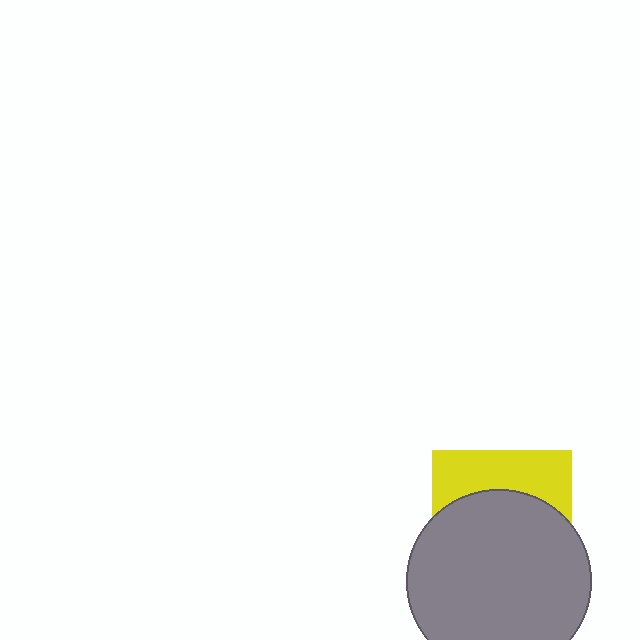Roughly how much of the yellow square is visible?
A small part of it is visible (roughly 35%).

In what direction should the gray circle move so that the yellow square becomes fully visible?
The gray circle should move down. That is the shortest direction to clear the overlap and leave the yellow square fully visible.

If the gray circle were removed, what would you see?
You would see the complete yellow square.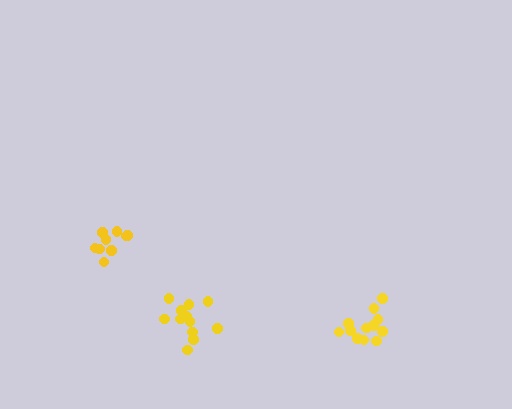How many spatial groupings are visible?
There are 3 spatial groupings.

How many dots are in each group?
Group 1: 12 dots, Group 2: 9 dots, Group 3: 12 dots (33 total).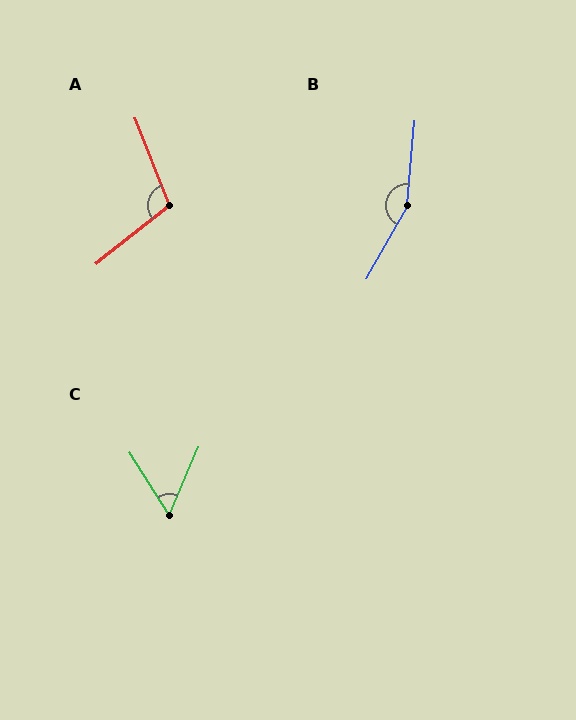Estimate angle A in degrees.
Approximately 107 degrees.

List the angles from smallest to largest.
C (55°), A (107°), B (156°).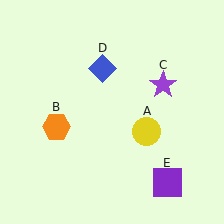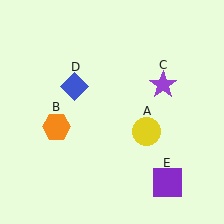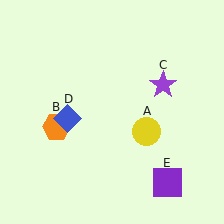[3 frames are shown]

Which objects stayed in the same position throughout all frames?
Yellow circle (object A) and orange hexagon (object B) and purple star (object C) and purple square (object E) remained stationary.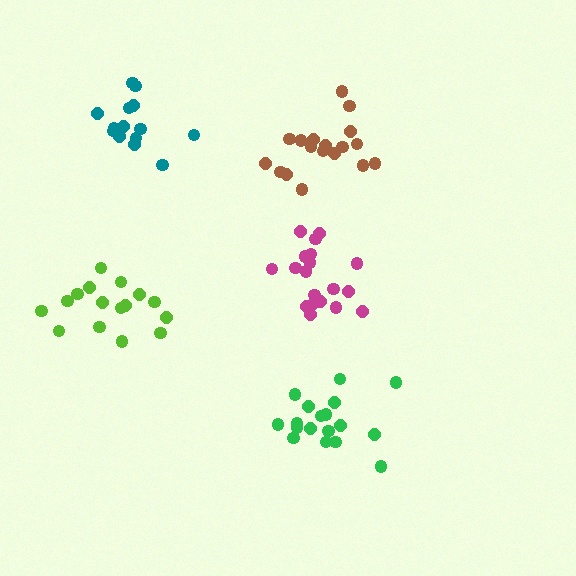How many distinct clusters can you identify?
There are 5 distinct clusters.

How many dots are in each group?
Group 1: 19 dots, Group 2: 18 dots, Group 3: 16 dots, Group 4: 15 dots, Group 5: 19 dots (87 total).